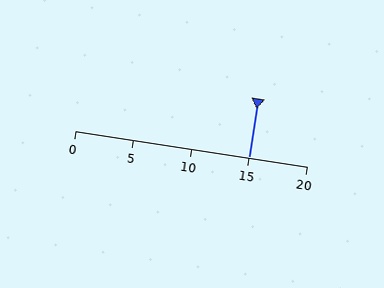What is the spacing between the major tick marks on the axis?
The major ticks are spaced 5 apart.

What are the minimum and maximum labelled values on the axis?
The axis runs from 0 to 20.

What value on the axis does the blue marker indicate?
The marker indicates approximately 15.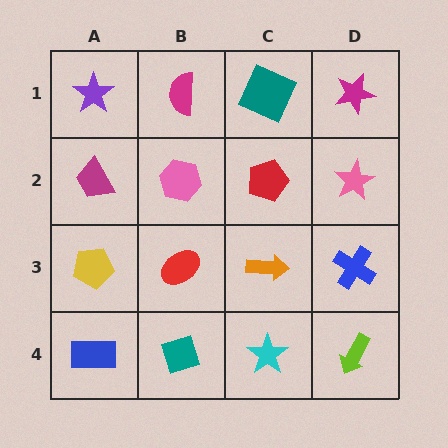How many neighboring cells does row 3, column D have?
3.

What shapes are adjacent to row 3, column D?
A pink star (row 2, column D), a lime arrow (row 4, column D), an orange arrow (row 3, column C).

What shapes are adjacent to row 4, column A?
A yellow pentagon (row 3, column A), a teal diamond (row 4, column B).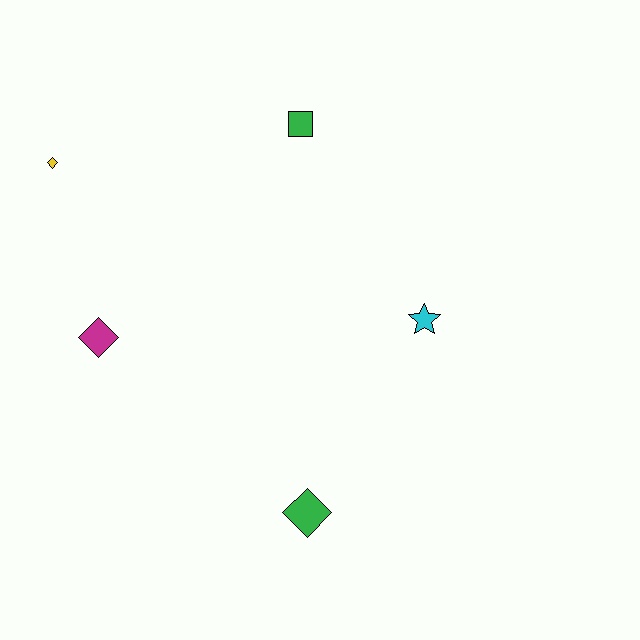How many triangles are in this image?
There are no triangles.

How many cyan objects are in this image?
There is 1 cyan object.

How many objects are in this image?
There are 5 objects.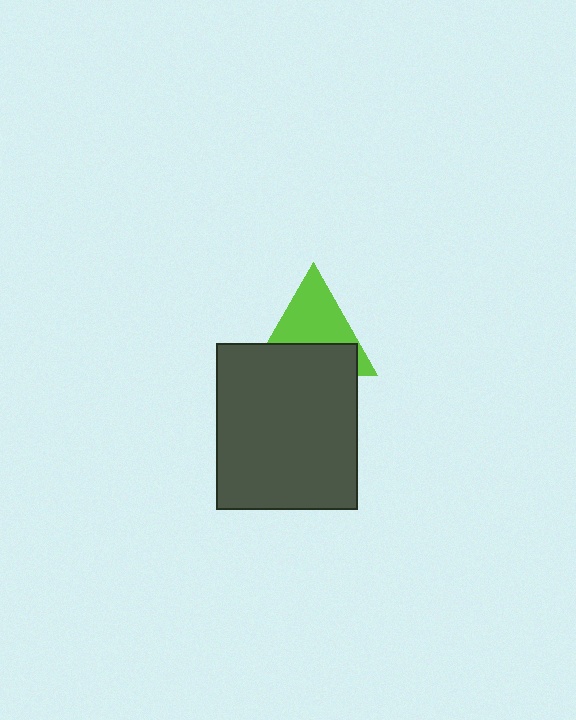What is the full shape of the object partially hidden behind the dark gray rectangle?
The partially hidden object is a lime triangle.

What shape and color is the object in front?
The object in front is a dark gray rectangle.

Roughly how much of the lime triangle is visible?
About half of it is visible (roughly 57%).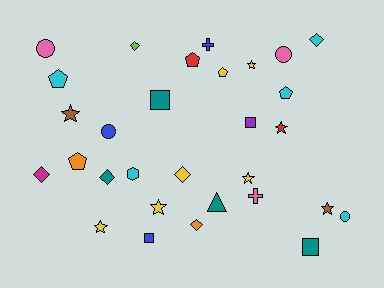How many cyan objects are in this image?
There are 5 cyan objects.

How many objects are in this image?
There are 30 objects.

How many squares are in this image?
There are 4 squares.